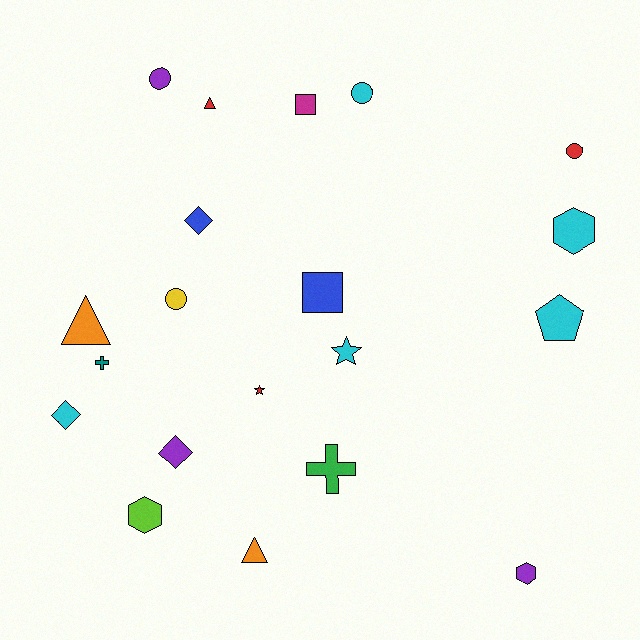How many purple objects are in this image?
There are 3 purple objects.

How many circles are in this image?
There are 4 circles.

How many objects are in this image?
There are 20 objects.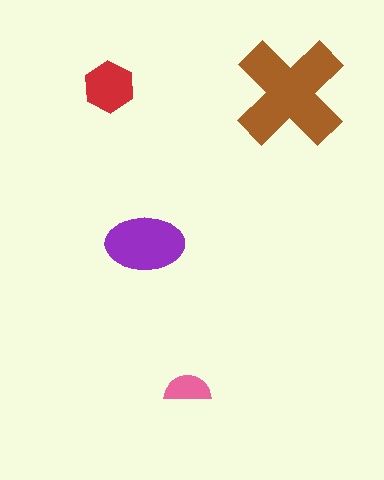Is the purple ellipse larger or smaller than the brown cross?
Smaller.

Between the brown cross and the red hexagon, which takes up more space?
The brown cross.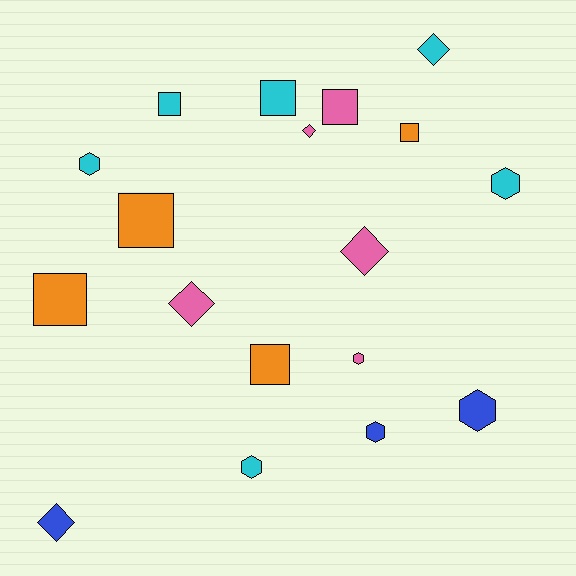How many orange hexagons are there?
There are no orange hexagons.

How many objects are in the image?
There are 18 objects.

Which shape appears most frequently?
Square, with 7 objects.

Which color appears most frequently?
Cyan, with 6 objects.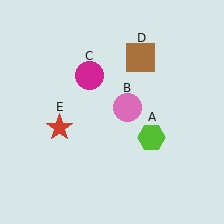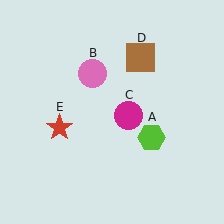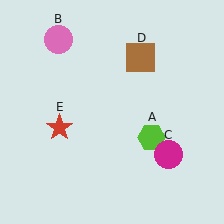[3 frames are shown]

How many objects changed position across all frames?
2 objects changed position: pink circle (object B), magenta circle (object C).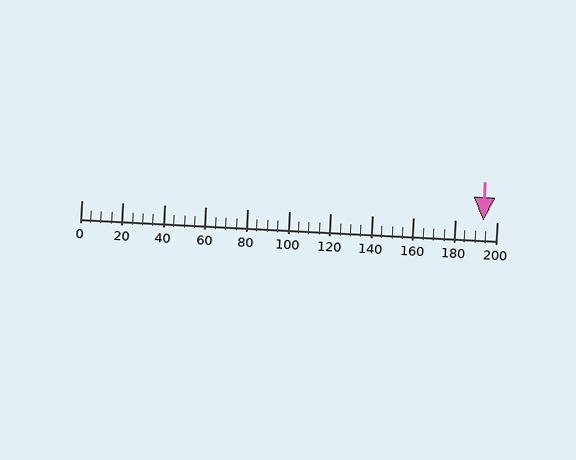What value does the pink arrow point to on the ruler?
The pink arrow points to approximately 193.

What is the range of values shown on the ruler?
The ruler shows values from 0 to 200.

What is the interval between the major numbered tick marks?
The major tick marks are spaced 20 units apart.